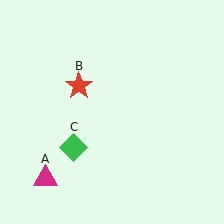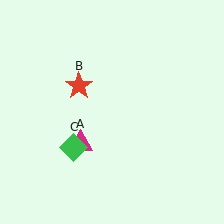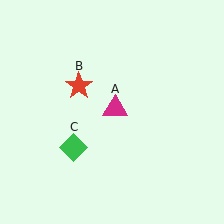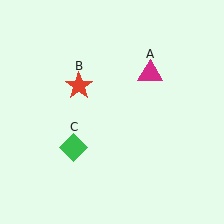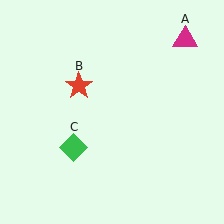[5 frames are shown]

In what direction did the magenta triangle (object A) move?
The magenta triangle (object A) moved up and to the right.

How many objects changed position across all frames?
1 object changed position: magenta triangle (object A).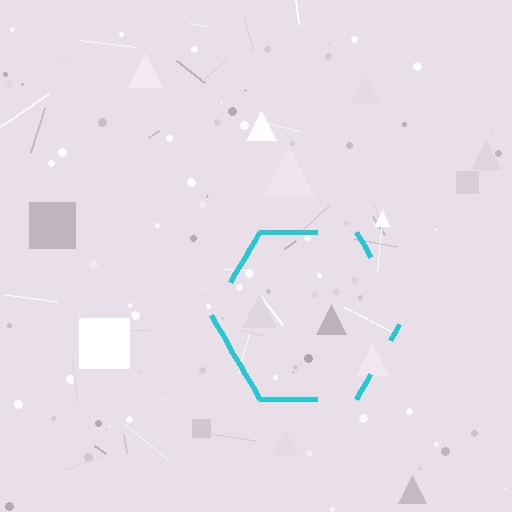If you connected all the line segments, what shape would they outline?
They would outline a hexagon.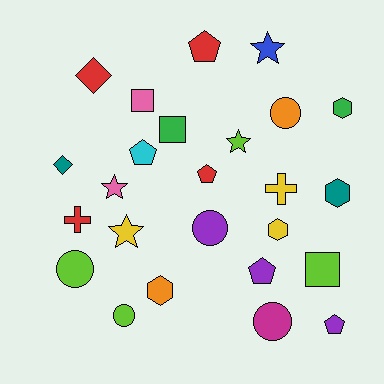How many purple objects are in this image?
There are 3 purple objects.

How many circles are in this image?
There are 5 circles.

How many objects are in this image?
There are 25 objects.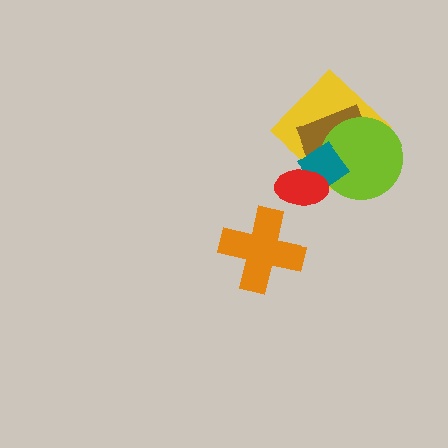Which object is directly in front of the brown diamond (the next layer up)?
The lime circle is directly in front of the brown diamond.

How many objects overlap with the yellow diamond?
3 objects overlap with the yellow diamond.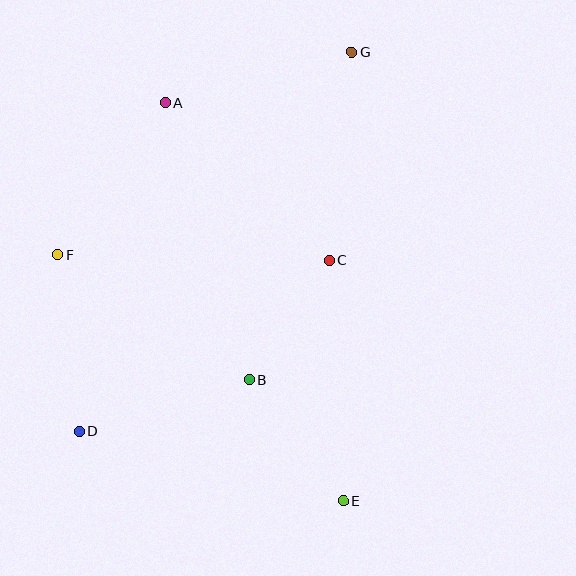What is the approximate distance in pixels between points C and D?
The distance between C and D is approximately 303 pixels.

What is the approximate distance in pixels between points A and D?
The distance between A and D is approximately 339 pixels.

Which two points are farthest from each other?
Points D and G are farthest from each other.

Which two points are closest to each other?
Points B and C are closest to each other.